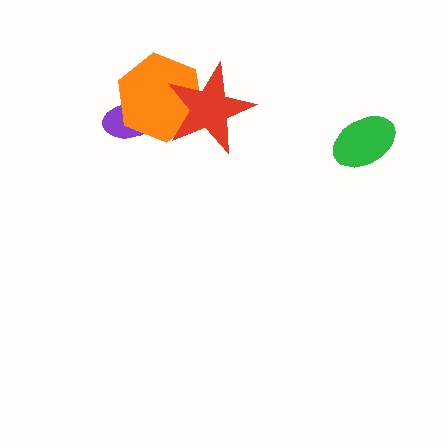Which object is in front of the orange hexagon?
The red star is in front of the orange hexagon.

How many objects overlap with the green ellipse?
0 objects overlap with the green ellipse.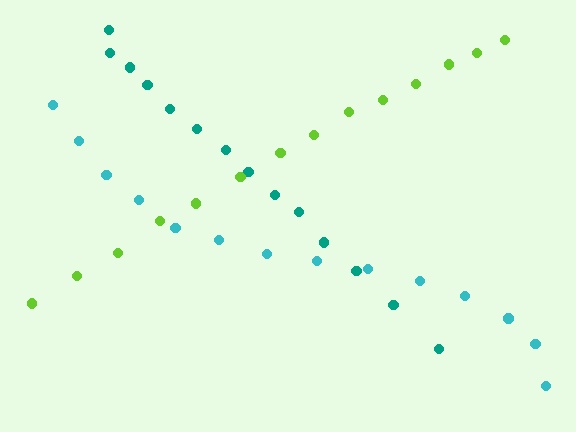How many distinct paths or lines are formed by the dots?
There are 3 distinct paths.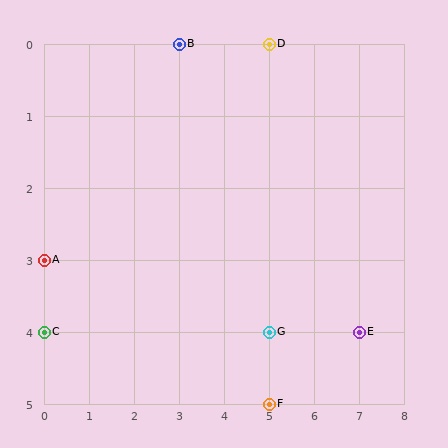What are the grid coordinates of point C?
Point C is at grid coordinates (0, 4).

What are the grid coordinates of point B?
Point B is at grid coordinates (3, 0).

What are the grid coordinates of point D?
Point D is at grid coordinates (5, 0).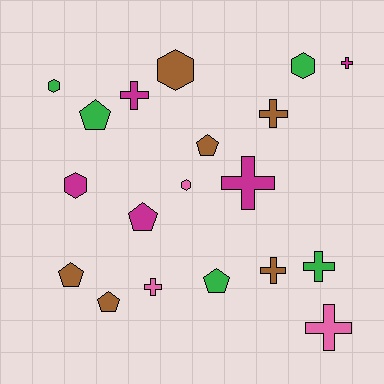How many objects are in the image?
There are 19 objects.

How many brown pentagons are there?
There are 3 brown pentagons.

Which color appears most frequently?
Brown, with 6 objects.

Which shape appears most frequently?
Cross, with 8 objects.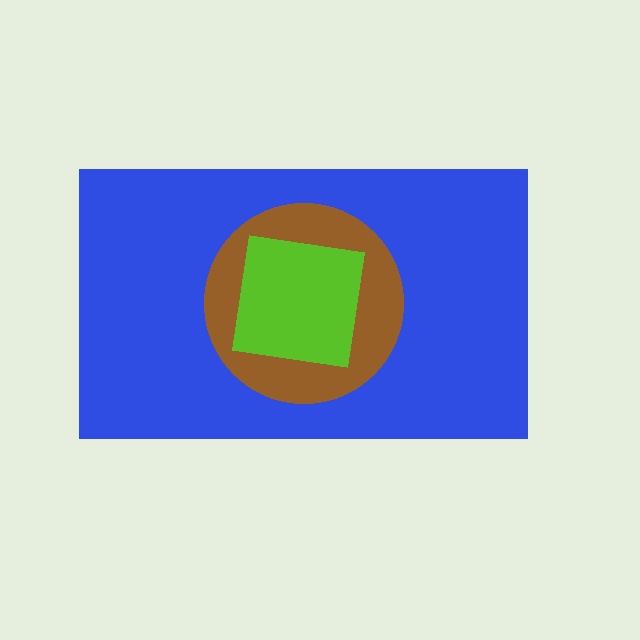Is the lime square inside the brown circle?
Yes.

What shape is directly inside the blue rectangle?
The brown circle.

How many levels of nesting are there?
3.